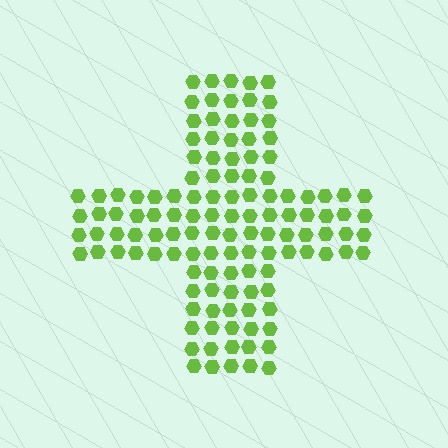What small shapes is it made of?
It is made of small hexagons.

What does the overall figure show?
The overall figure shows a cross.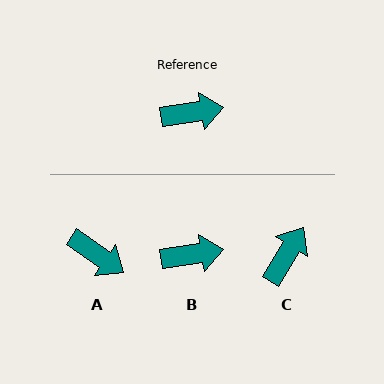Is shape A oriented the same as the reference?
No, it is off by about 43 degrees.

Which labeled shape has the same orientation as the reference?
B.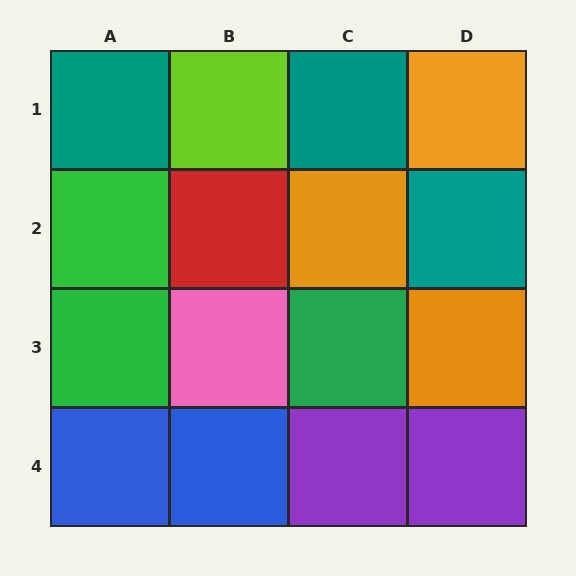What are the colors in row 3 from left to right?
Green, pink, green, orange.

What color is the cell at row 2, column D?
Teal.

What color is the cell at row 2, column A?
Green.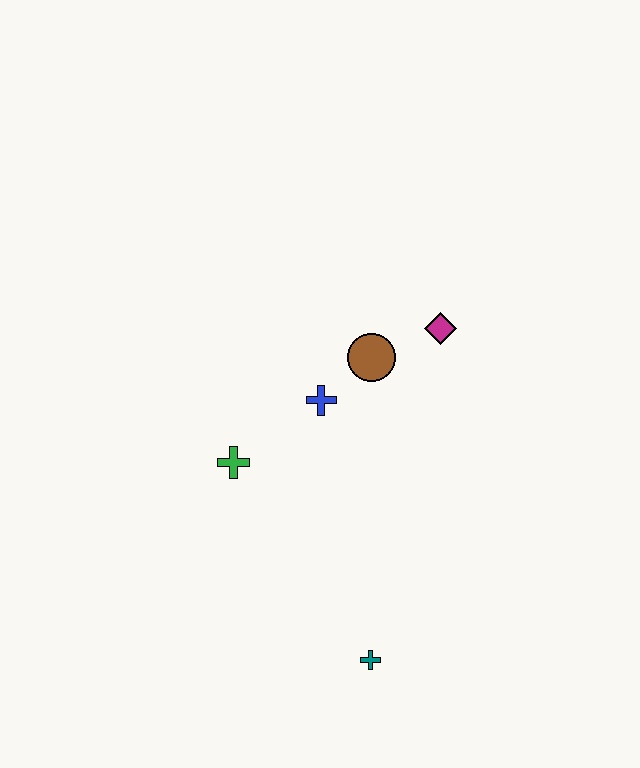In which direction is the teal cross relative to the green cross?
The teal cross is below the green cross.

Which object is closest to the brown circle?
The blue cross is closest to the brown circle.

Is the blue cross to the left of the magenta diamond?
Yes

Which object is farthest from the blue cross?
The teal cross is farthest from the blue cross.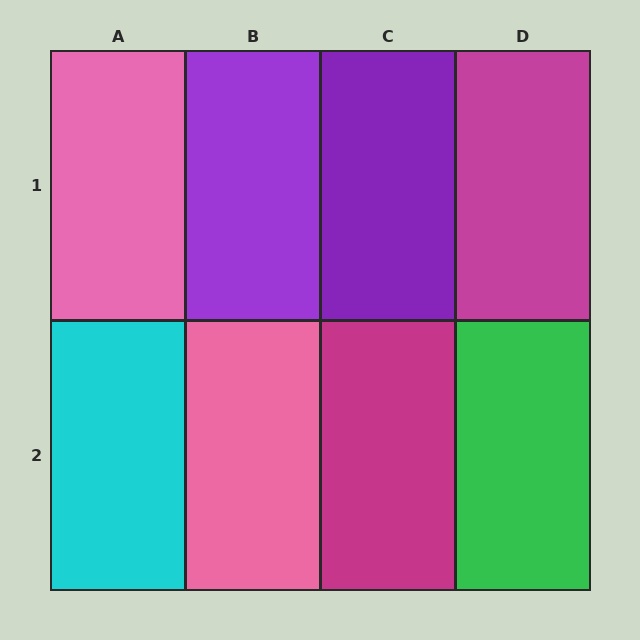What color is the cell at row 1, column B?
Purple.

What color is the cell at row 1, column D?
Magenta.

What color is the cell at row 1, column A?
Pink.